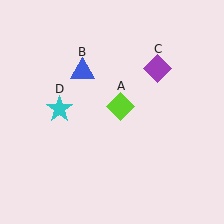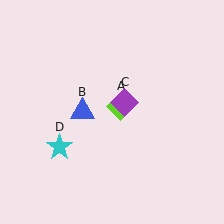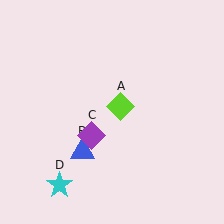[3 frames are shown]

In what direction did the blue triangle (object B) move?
The blue triangle (object B) moved down.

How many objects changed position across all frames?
3 objects changed position: blue triangle (object B), purple diamond (object C), cyan star (object D).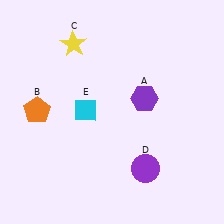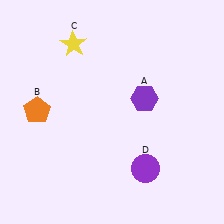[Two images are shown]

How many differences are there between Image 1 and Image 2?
There is 1 difference between the two images.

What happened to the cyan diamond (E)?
The cyan diamond (E) was removed in Image 2. It was in the top-left area of Image 1.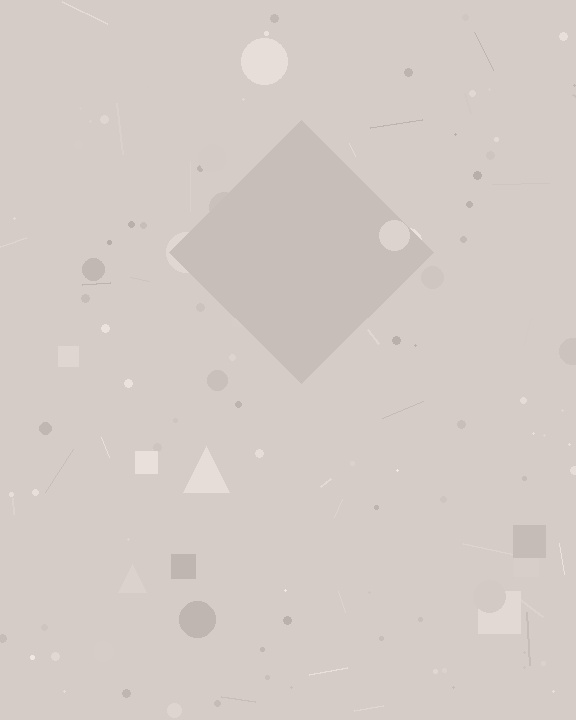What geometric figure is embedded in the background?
A diamond is embedded in the background.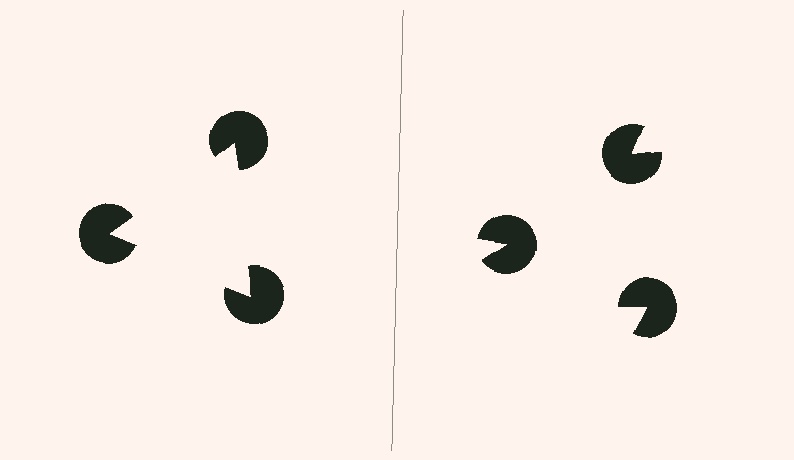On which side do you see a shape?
An illusory triangle appears on the left side. On the right side the wedge cuts are rotated, so no coherent shape forms.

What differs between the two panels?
The pac-man discs are positioned identically on both sides; only the wedge orientations differ. On the left they align to a triangle; on the right they are misaligned.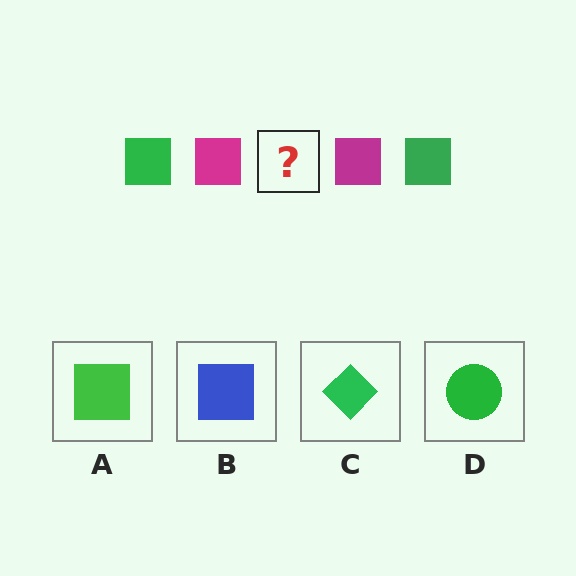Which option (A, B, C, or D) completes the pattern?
A.